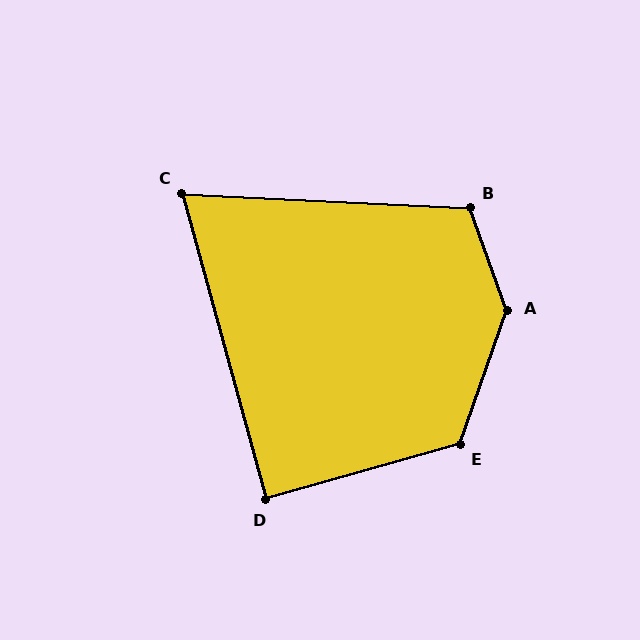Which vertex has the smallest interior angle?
C, at approximately 72 degrees.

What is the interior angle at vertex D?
Approximately 90 degrees (approximately right).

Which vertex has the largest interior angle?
A, at approximately 141 degrees.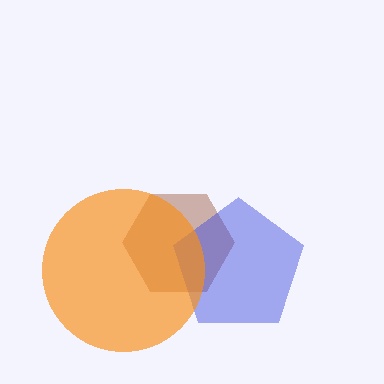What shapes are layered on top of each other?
The layered shapes are: a brown hexagon, a blue pentagon, an orange circle.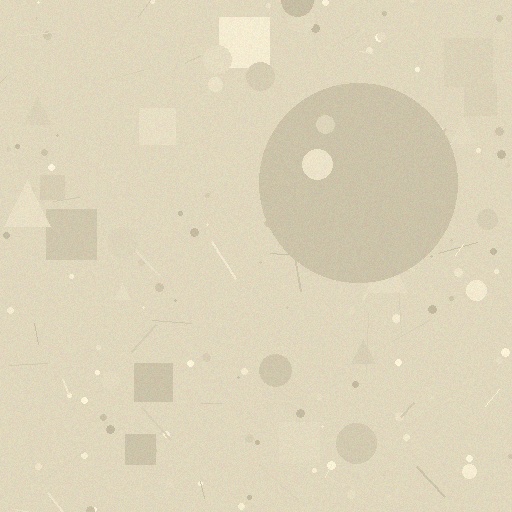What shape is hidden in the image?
A circle is hidden in the image.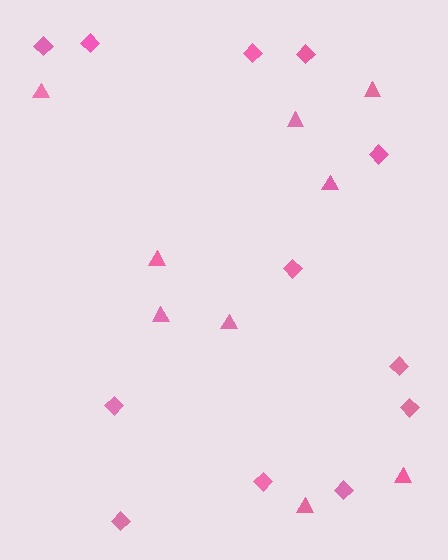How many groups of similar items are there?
There are 2 groups: one group of triangles (9) and one group of diamonds (12).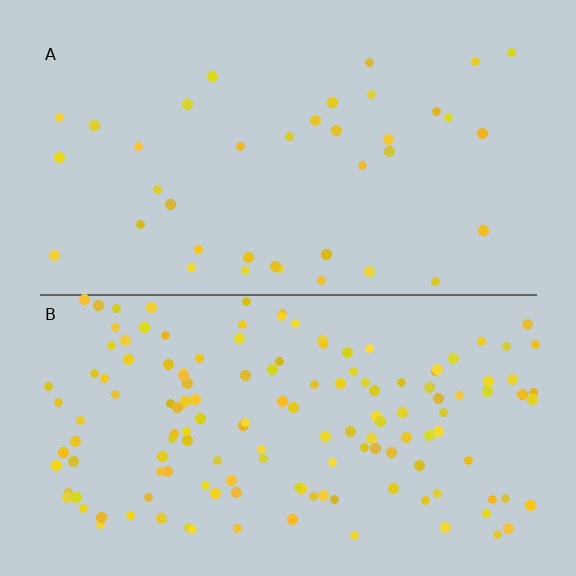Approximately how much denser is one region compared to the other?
Approximately 3.8× — region B over region A.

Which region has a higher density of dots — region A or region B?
B (the bottom).